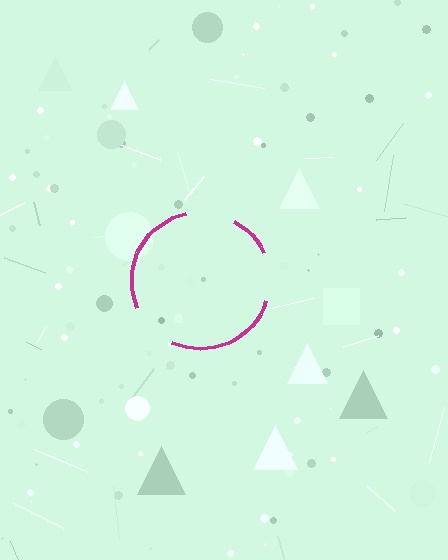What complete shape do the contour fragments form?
The contour fragments form a circle.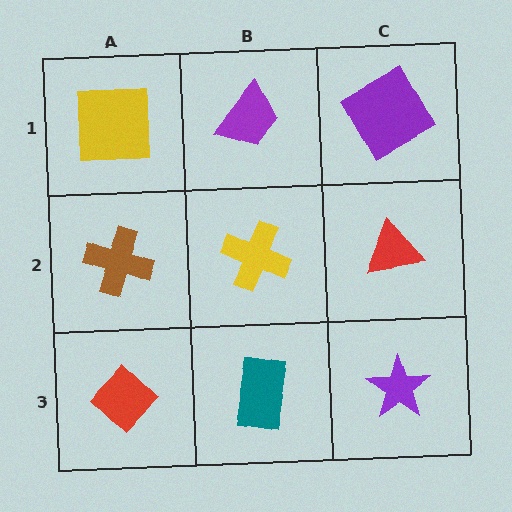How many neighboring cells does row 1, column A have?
2.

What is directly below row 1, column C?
A red triangle.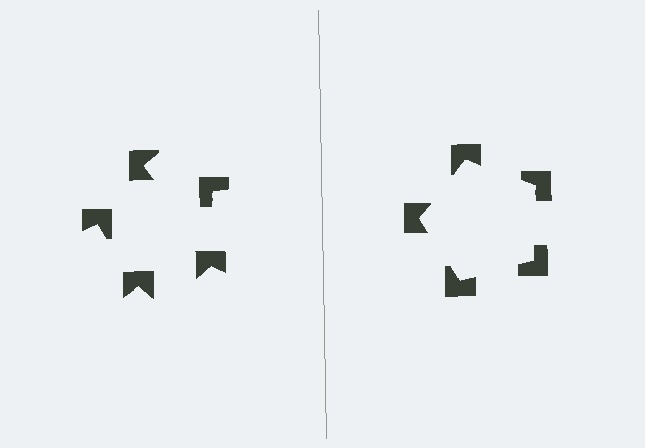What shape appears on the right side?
An illusory pentagon.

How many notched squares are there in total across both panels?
10 — 5 on each side.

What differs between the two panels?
The notched squares are positioned identically on both sides; only the wedge orientations differ. On the right they align to a pentagon; on the left they are misaligned.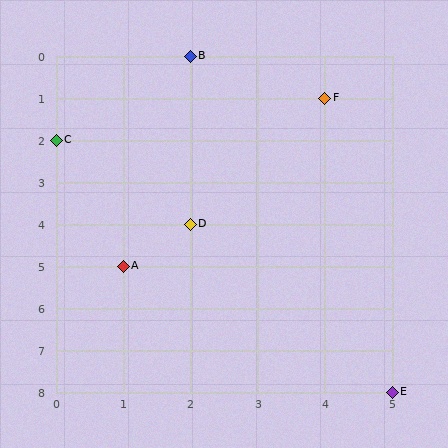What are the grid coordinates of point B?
Point B is at grid coordinates (2, 0).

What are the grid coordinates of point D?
Point D is at grid coordinates (2, 4).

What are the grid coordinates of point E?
Point E is at grid coordinates (5, 8).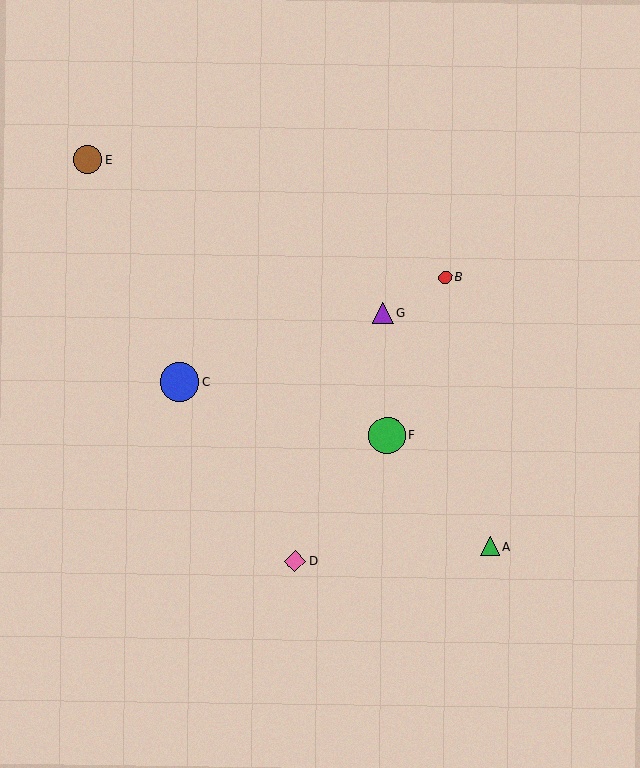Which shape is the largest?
The blue circle (labeled C) is the largest.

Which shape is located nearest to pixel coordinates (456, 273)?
The red circle (labeled B) at (446, 277) is nearest to that location.